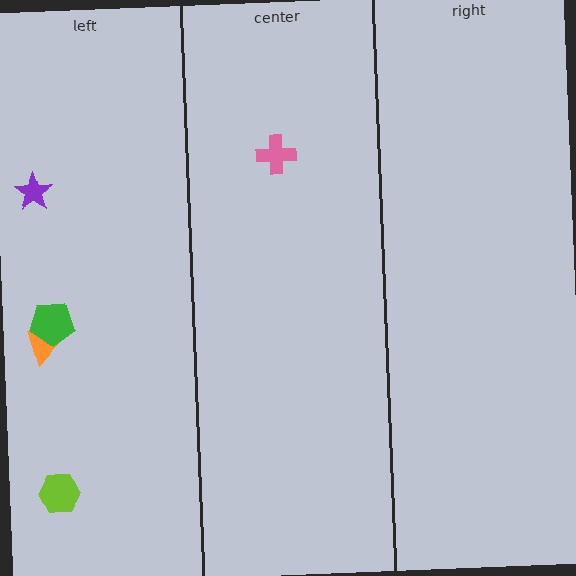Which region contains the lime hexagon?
The left region.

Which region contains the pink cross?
The center region.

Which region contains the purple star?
The left region.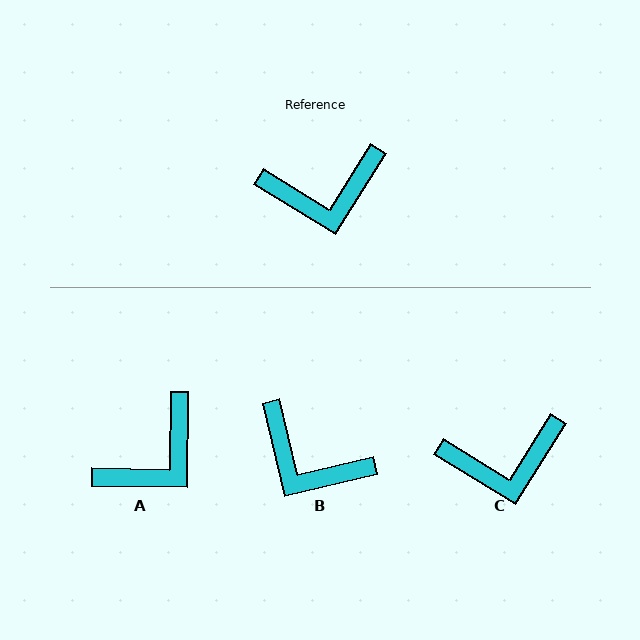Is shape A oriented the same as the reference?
No, it is off by about 31 degrees.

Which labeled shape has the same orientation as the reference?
C.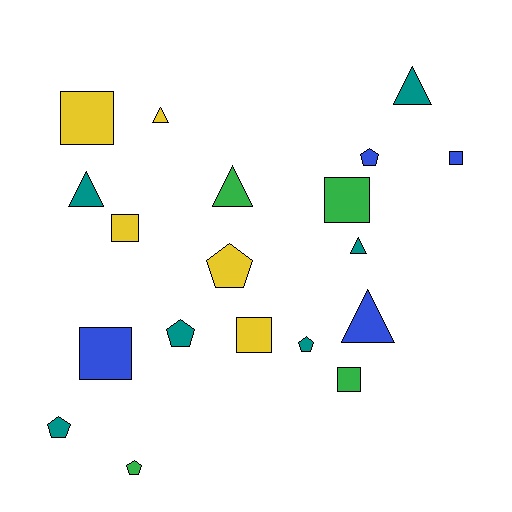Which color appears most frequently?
Teal, with 6 objects.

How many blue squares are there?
There are 2 blue squares.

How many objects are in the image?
There are 19 objects.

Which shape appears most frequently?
Square, with 7 objects.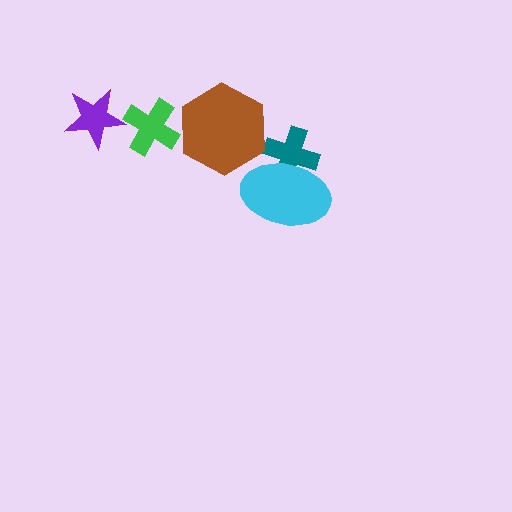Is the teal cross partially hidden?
Yes, it is partially covered by another shape.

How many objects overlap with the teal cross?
1 object overlaps with the teal cross.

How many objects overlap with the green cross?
0 objects overlap with the green cross.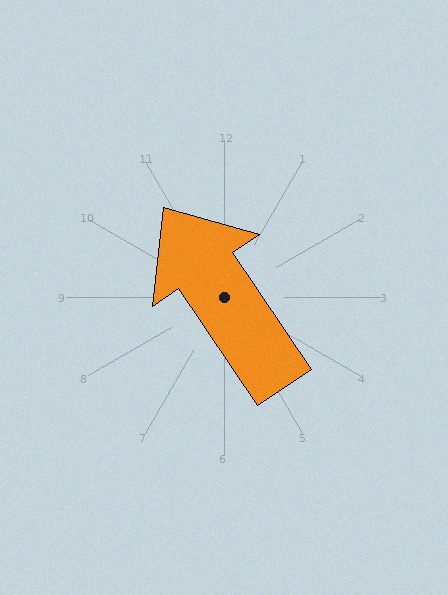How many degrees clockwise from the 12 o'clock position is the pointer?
Approximately 326 degrees.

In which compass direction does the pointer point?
Northwest.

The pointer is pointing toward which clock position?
Roughly 11 o'clock.